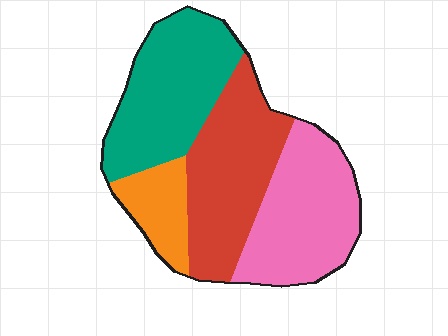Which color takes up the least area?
Orange, at roughly 10%.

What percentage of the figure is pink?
Pink covers around 30% of the figure.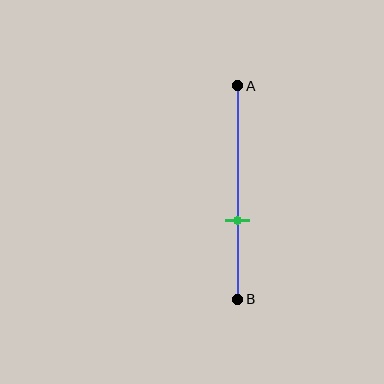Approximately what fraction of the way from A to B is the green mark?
The green mark is approximately 65% of the way from A to B.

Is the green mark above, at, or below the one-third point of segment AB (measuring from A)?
The green mark is below the one-third point of segment AB.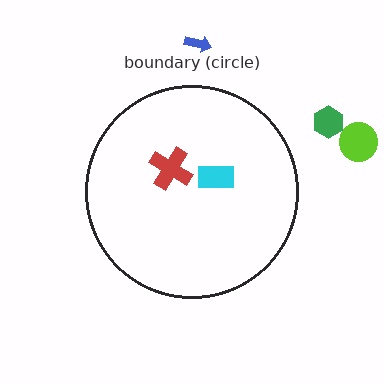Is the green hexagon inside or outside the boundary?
Outside.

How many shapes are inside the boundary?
2 inside, 3 outside.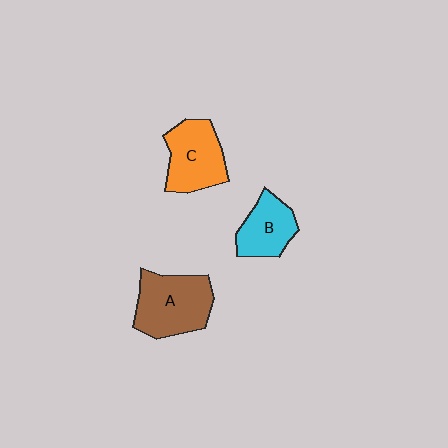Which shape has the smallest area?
Shape B (cyan).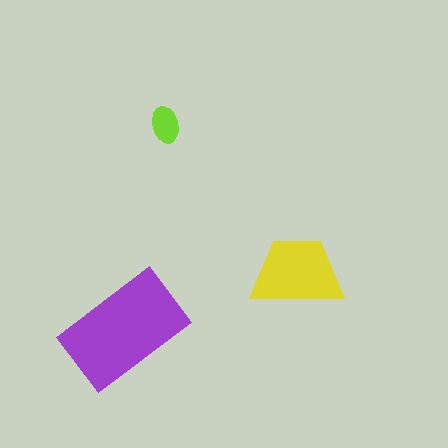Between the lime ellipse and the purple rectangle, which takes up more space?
The purple rectangle.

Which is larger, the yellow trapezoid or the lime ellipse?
The yellow trapezoid.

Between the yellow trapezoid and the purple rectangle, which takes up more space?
The purple rectangle.